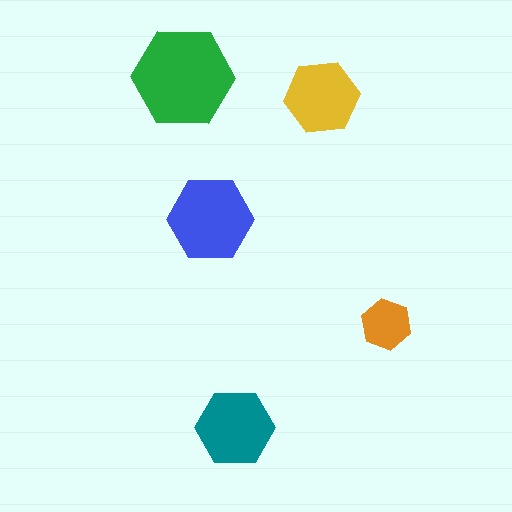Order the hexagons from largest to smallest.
the green one, the blue one, the teal one, the yellow one, the orange one.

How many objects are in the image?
There are 5 objects in the image.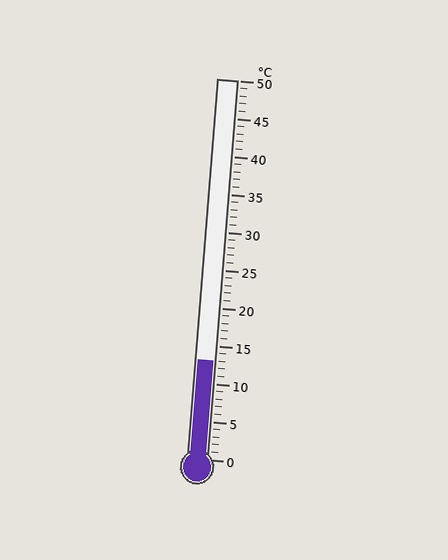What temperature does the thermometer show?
The thermometer shows approximately 13°C.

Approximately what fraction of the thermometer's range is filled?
The thermometer is filled to approximately 25% of its range.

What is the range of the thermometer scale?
The thermometer scale ranges from 0°C to 50°C.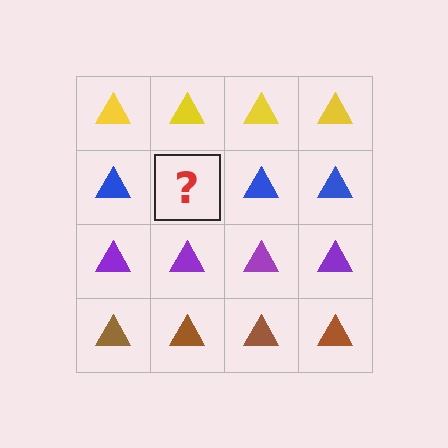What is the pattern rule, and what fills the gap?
The rule is that each row has a consistent color. The gap should be filled with a blue triangle.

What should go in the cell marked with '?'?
The missing cell should contain a blue triangle.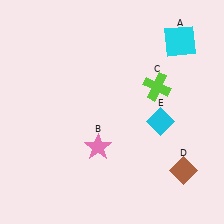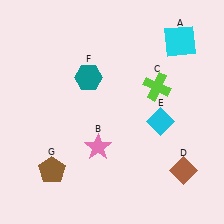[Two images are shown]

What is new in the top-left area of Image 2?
A teal hexagon (F) was added in the top-left area of Image 2.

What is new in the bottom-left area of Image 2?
A brown pentagon (G) was added in the bottom-left area of Image 2.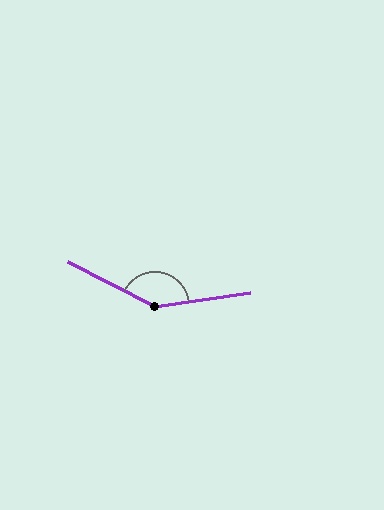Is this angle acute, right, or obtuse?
It is obtuse.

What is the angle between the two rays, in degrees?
Approximately 145 degrees.